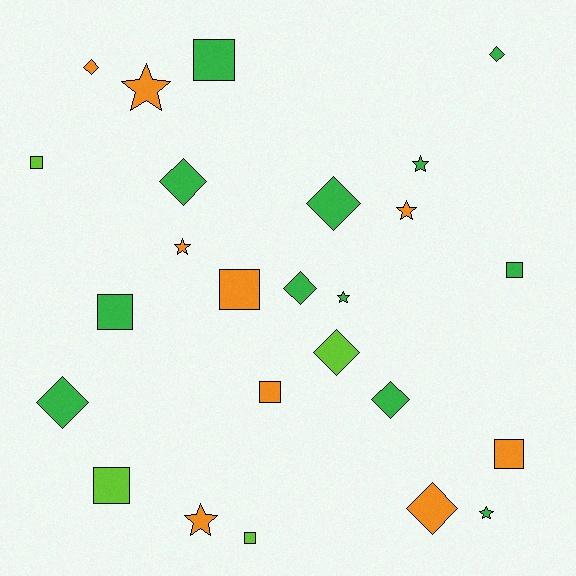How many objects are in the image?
There are 25 objects.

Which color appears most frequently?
Green, with 12 objects.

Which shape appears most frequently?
Diamond, with 9 objects.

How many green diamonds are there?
There are 6 green diamonds.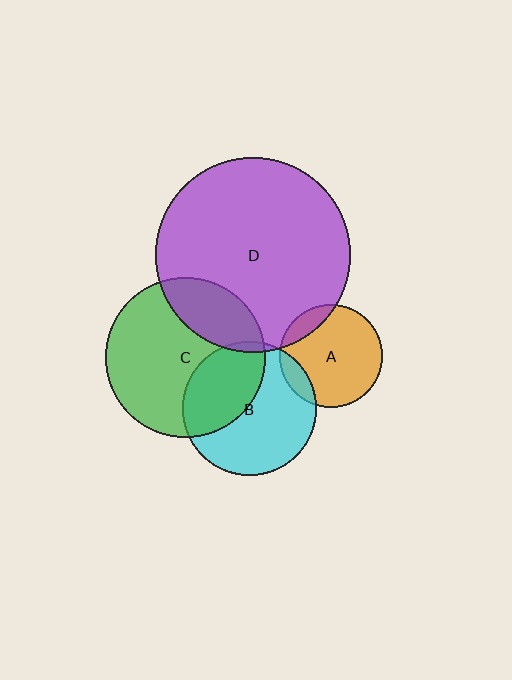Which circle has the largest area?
Circle D (purple).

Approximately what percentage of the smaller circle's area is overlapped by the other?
Approximately 25%.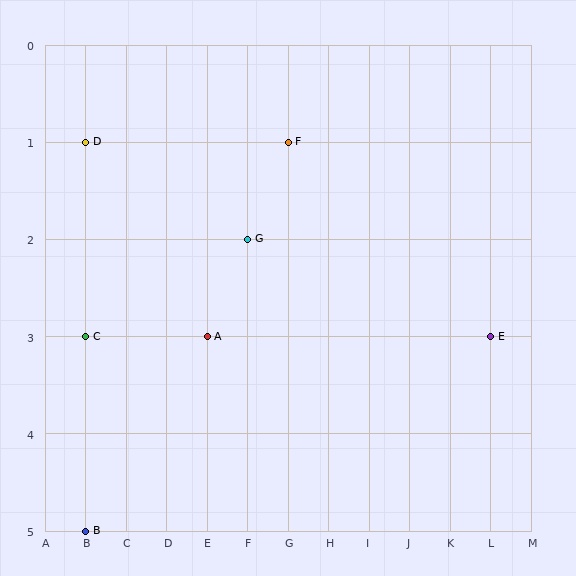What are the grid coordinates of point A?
Point A is at grid coordinates (E, 3).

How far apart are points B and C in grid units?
Points B and C are 2 rows apart.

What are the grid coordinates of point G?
Point G is at grid coordinates (F, 2).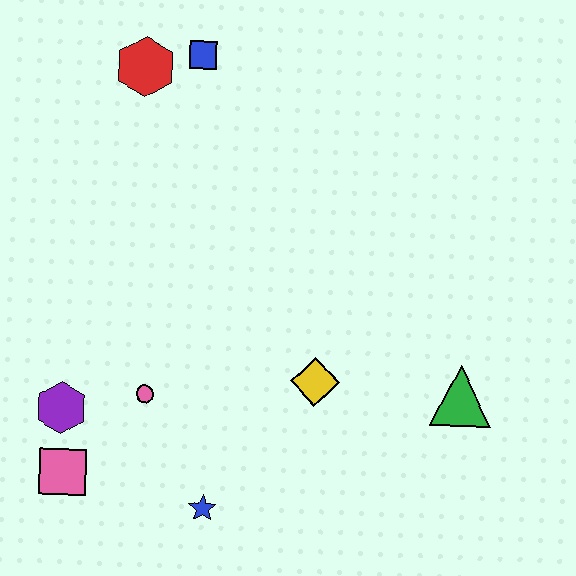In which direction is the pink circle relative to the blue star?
The pink circle is above the blue star.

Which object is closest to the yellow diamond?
The green triangle is closest to the yellow diamond.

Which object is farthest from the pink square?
The blue square is farthest from the pink square.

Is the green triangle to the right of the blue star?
Yes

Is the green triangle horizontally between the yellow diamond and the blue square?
No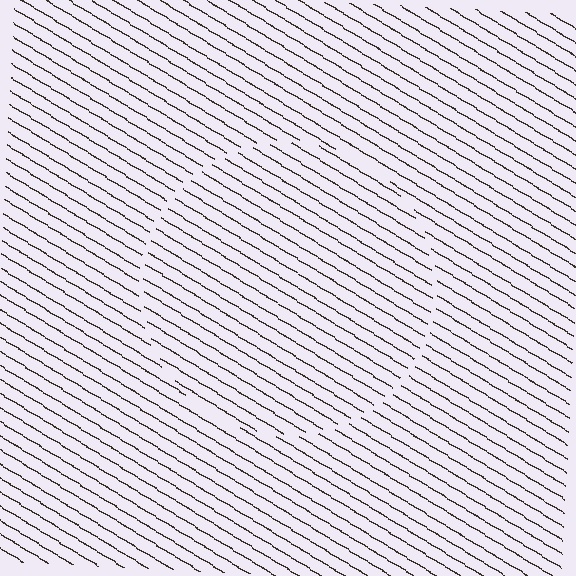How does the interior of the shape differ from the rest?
The interior of the shape contains the same grating, shifted by half a period — the contour is defined by the phase discontinuity where line-ends from the inner and outer gratings abut.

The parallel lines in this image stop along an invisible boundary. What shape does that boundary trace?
An illusory circle. The interior of the shape contains the same grating, shifted by half a period — the contour is defined by the phase discontinuity where line-ends from the inner and outer gratings abut.